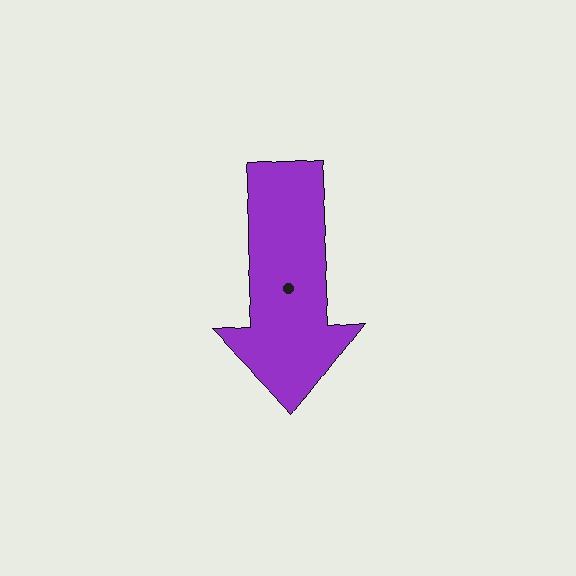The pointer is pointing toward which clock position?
Roughly 6 o'clock.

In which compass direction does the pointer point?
South.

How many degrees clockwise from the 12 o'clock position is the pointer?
Approximately 177 degrees.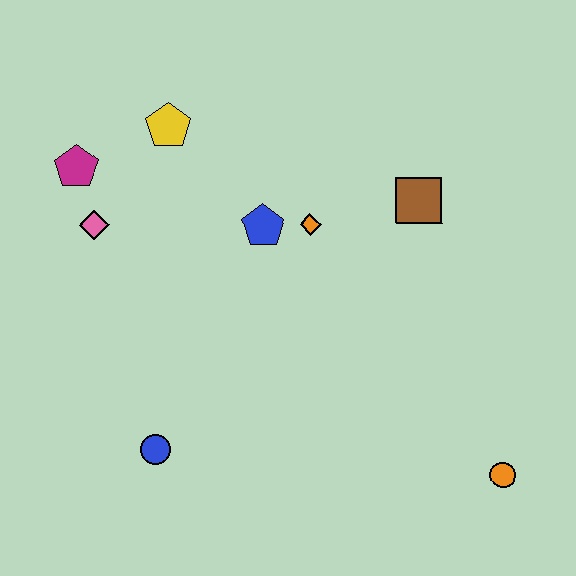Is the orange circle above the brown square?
No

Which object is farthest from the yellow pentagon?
The orange circle is farthest from the yellow pentagon.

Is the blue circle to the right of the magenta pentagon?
Yes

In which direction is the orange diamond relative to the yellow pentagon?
The orange diamond is to the right of the yellow pentagon.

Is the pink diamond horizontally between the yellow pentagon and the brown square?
No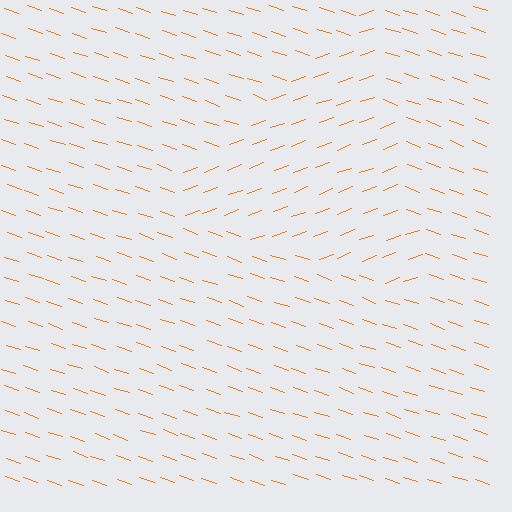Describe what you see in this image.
The image is filled with small orange line segments. A triangle region in the image has lines oriented differently from the surrounding lines, creating a visible texture boundary.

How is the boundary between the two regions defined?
The boundary is defined purely by a change in line orientation (approximately 39 degrees difference). All lines are the same color and thickness.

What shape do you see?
I see a triangle.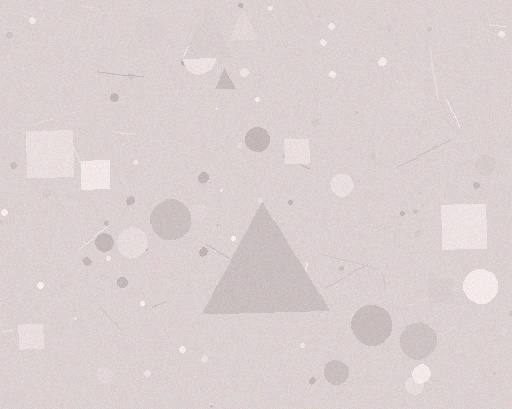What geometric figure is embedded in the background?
A triangle is embedded in the background.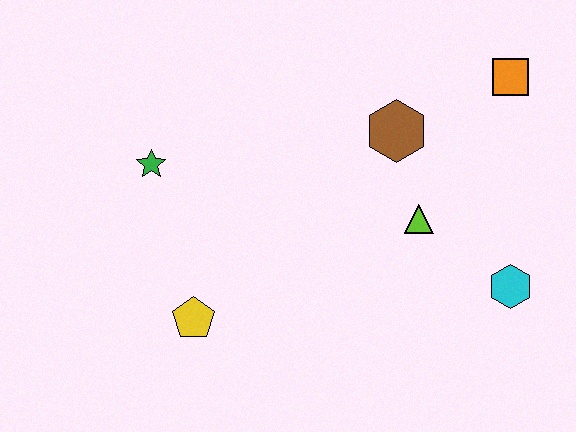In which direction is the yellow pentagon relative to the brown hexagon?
The yellow pentagon is to the left of the brown hexagon.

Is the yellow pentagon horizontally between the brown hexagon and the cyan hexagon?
No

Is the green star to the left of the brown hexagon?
Yes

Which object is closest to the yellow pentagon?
The green star is closest to the yellow pentagon.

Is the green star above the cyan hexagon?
Yes